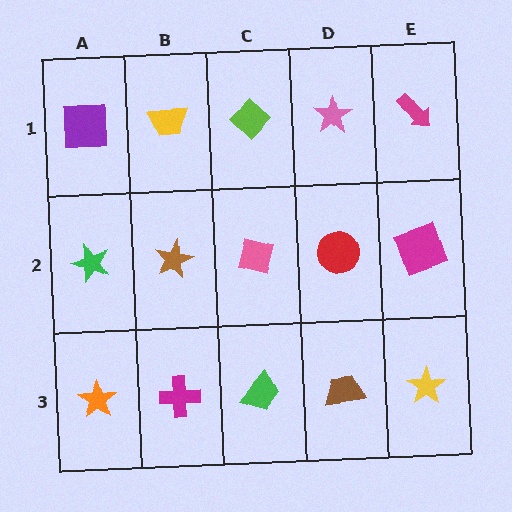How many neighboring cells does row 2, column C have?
4.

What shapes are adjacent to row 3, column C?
A pink square (row 2, column C), a magenta cross (row 3, column B), a brown trapezoid (row 3, column D).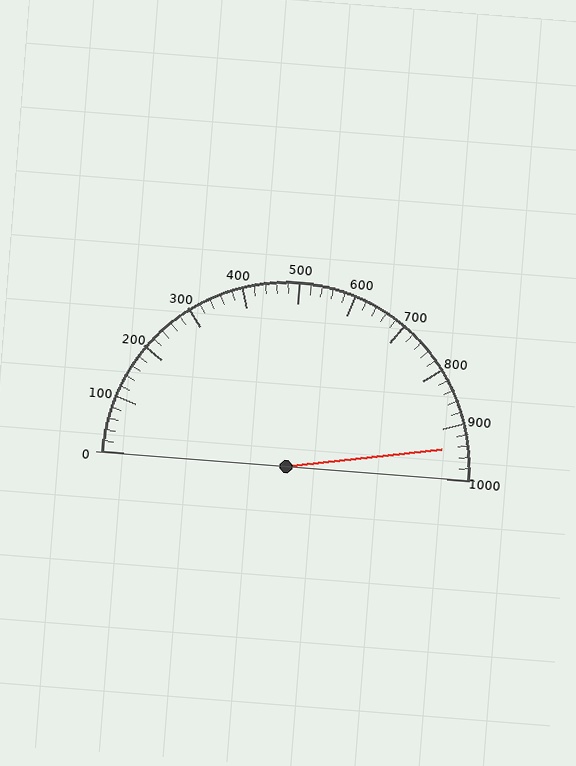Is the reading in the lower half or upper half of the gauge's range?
The reading is in the upper half of the range (0 to 1000).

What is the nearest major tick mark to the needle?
The nearest major tick mark is 900.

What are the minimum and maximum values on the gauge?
The gauge ranges from 0 to 1000.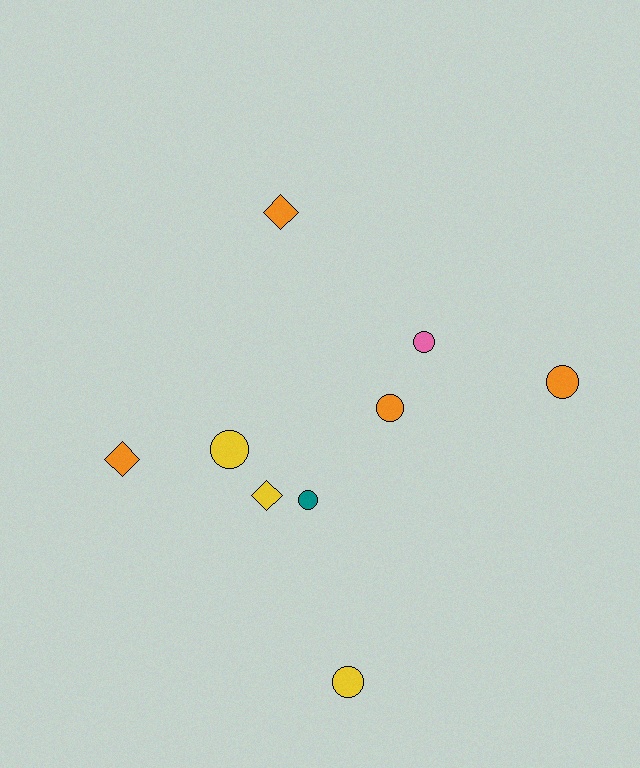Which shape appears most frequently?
Circle, with 6 objects.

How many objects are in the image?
There are 9 objects.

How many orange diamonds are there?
There are 2 orange diamonds.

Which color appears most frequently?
Orange, with 4 objects.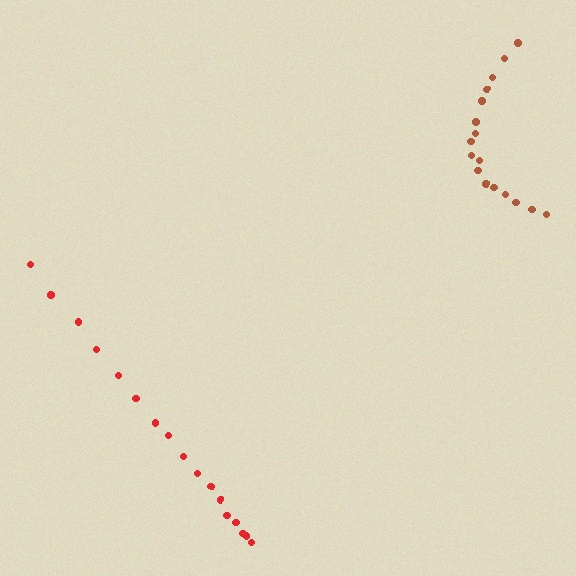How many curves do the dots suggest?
There are 2 distinct paths.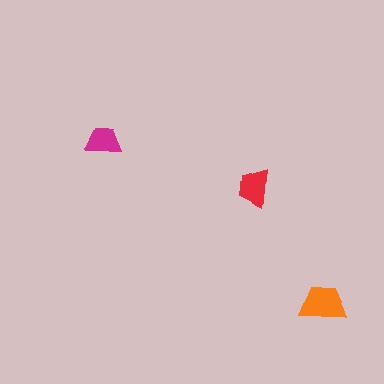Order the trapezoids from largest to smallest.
the orange one, the red one, the magenta one.